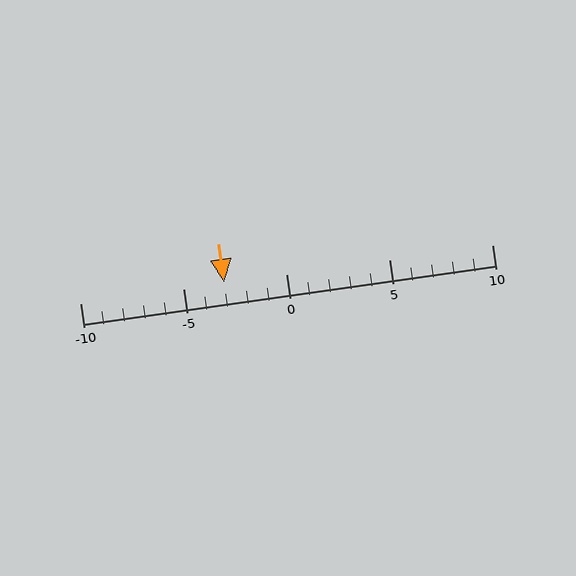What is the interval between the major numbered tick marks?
The major tick marks are spaced 5 units apart.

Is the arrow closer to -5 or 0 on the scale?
The arrow is closer to -5.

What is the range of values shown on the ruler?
The ruler shows values from -10 to 10.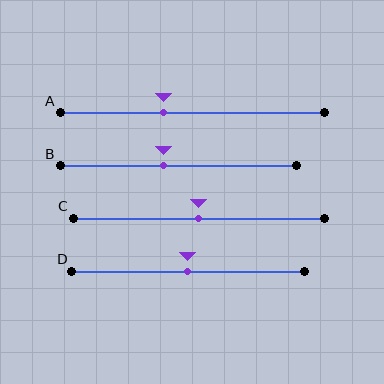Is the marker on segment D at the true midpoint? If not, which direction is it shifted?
Yes, the marker on segment D is at the true midpoint.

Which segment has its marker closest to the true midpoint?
Segment C has its marker closest to the true midpoint.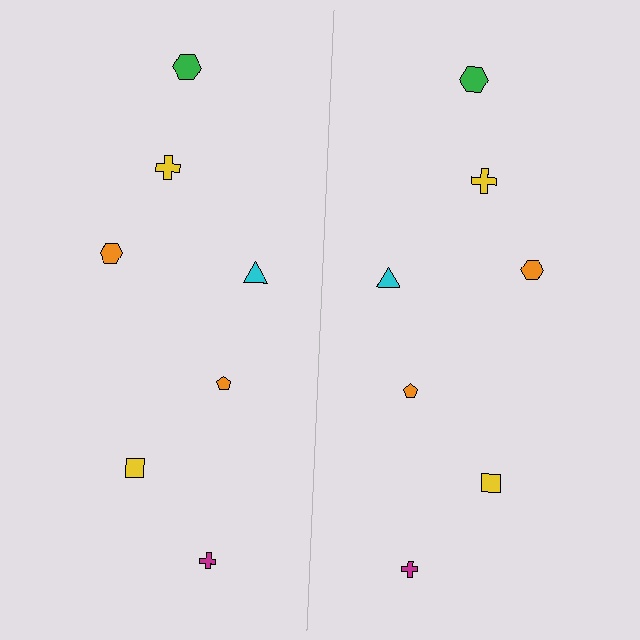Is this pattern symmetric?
Yes, this pattern has bilateral (reflection) symmetry.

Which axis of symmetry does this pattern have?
The pattern has a vertical axis of symmetry running through the center of the image.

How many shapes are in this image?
There are 14 shapes in this image.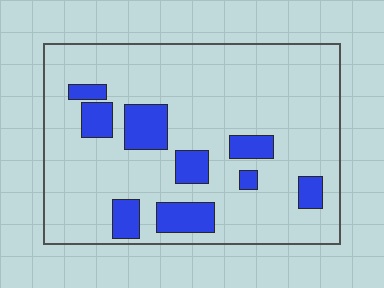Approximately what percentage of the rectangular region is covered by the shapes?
Approximately 15%.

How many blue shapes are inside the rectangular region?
9.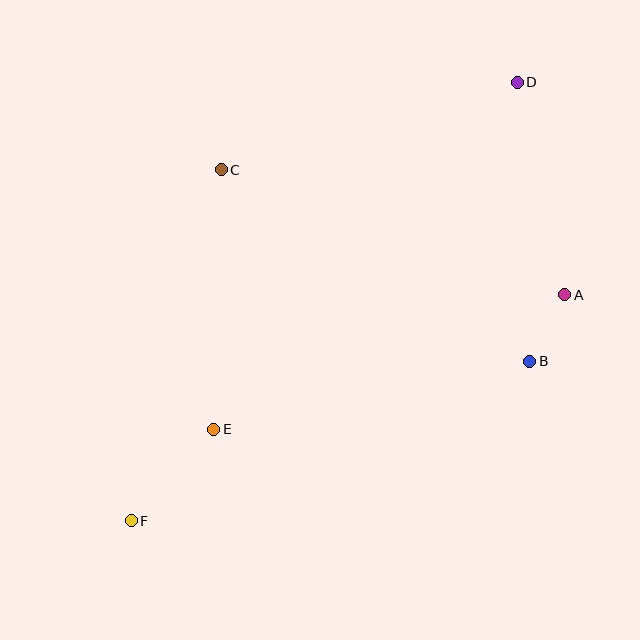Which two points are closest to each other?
Points A and B are closest to each other.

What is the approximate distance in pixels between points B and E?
The distance between B and E is approximately 323 pixels.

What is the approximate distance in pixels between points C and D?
The distance between C and D is approximately 309 pixels.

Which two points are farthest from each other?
Points D and F are farthest from each other.